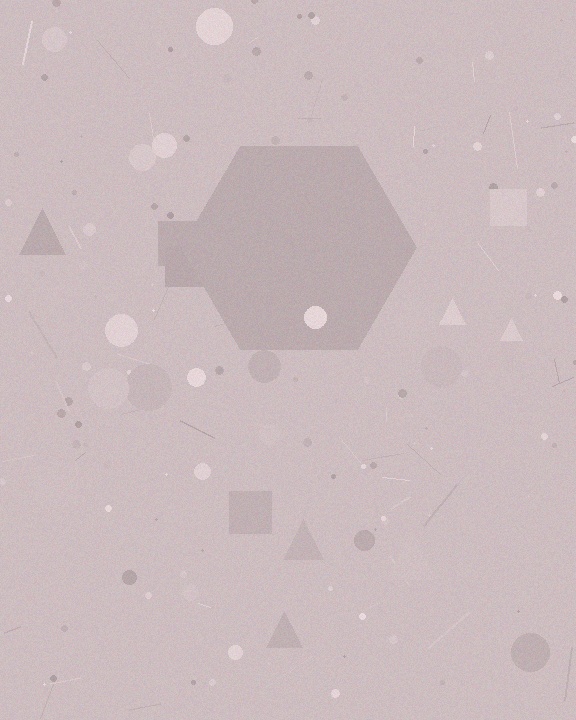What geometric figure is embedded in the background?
A hexagon is embedded in the background.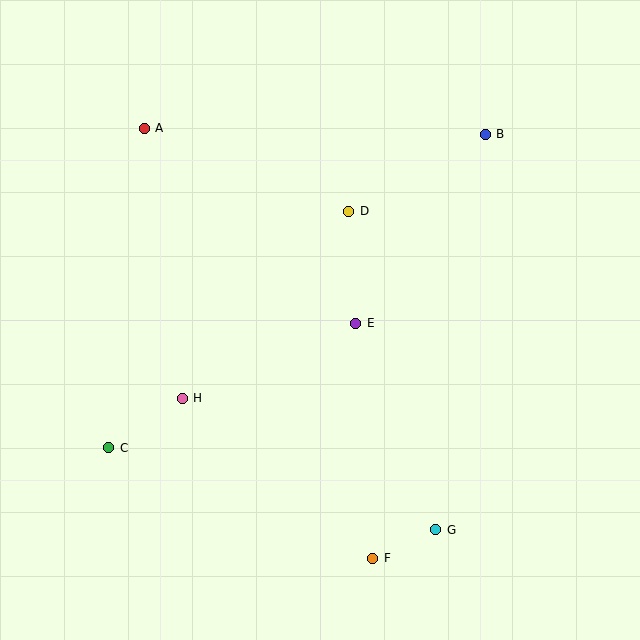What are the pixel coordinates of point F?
Point F is at (373, 558).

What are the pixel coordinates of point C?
Point C is at (109, 448).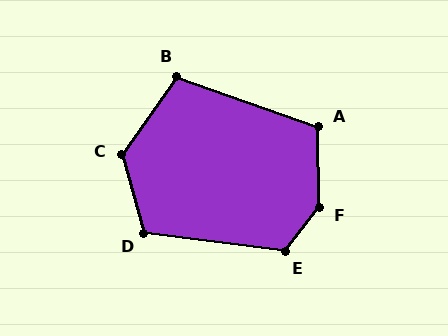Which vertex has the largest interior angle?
F, at approximately 141 degrees.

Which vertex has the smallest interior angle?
B, at approximately 106 degrees.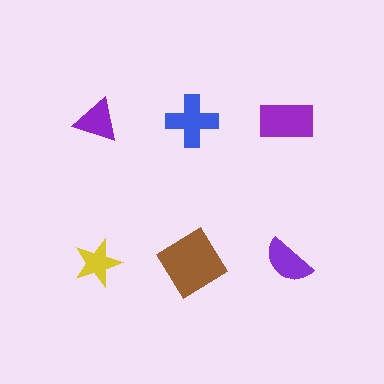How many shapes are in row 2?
3 shapes.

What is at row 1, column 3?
A purple rectangle.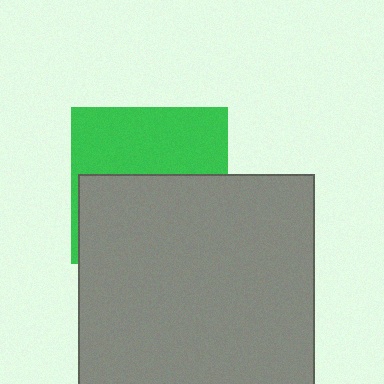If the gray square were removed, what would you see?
You would see the complete green square.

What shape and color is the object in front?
The object in front is a gray square.